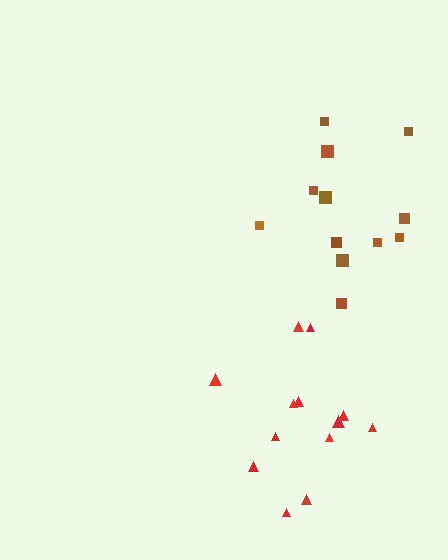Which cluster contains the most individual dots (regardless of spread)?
Red (13).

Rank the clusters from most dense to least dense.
red, brown.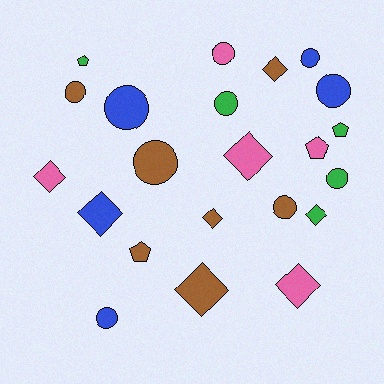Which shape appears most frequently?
Circle, with 10 objects.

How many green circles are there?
There are 2 green circles.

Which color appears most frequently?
Brown, with 7 objects.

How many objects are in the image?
There are 22 objects.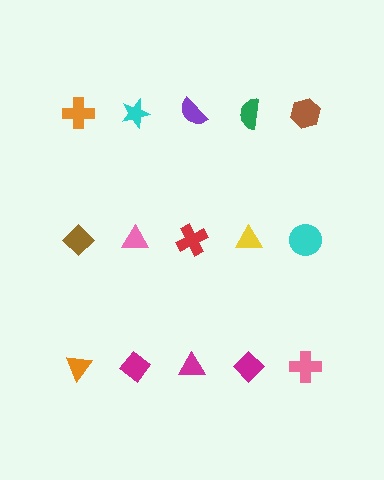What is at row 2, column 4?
A yellow triangle.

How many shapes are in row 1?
5 shapes.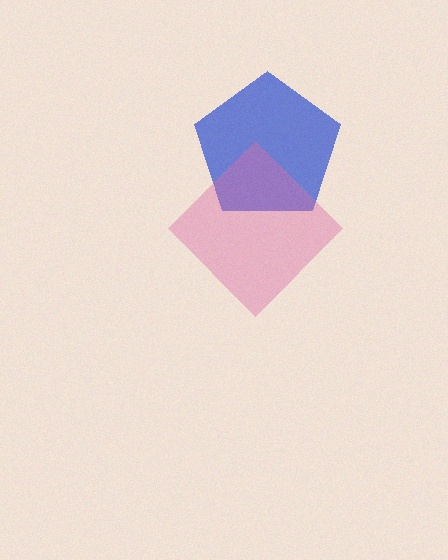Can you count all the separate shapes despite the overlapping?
Yes, there are 2 separate shapes.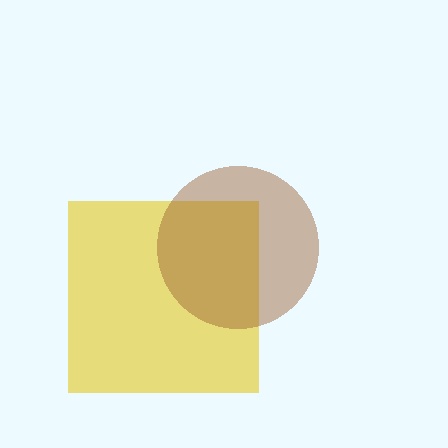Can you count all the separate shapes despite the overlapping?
Yes, there are 2 separate shapes.